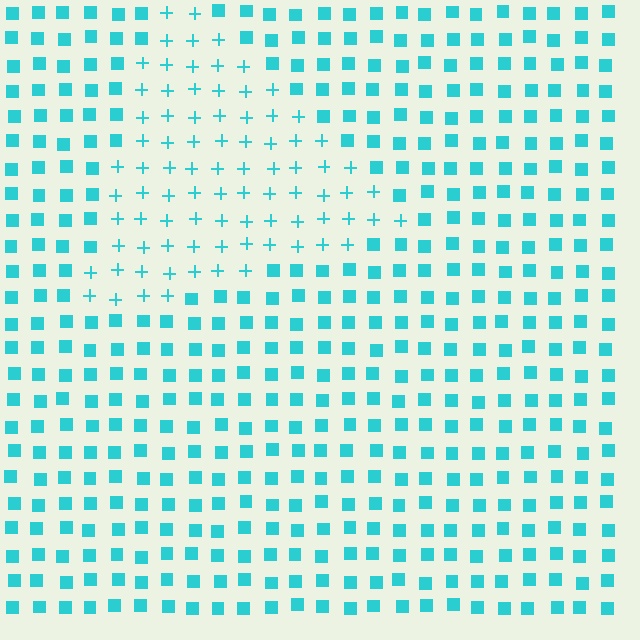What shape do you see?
I see a triangle.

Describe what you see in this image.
The image is filled with small cyan elements arranged in a uniform grid. A triangle-shaped region contains plus signs, while the surrounding area contains squares. The boundary is defined purely by the change in element shape.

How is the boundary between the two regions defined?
The boundary is defined by a change in element shape: plus signs inside vs. squares outside. All elements share the same color and spacing.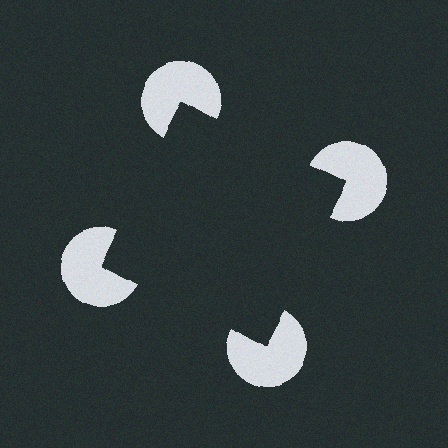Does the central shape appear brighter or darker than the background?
It typically appears slightly darker than the background, even though no actual brightness change is drawn.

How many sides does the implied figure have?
4 sides.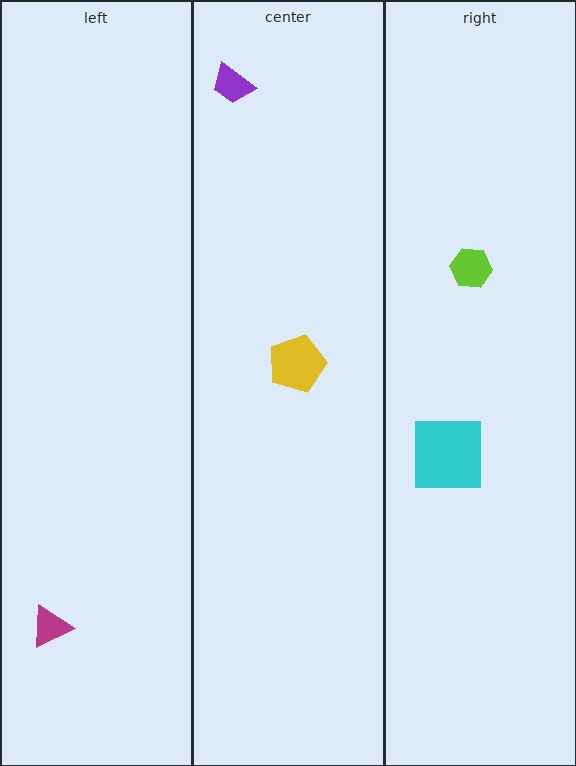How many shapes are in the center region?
2.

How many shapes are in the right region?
2.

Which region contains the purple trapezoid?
The center region.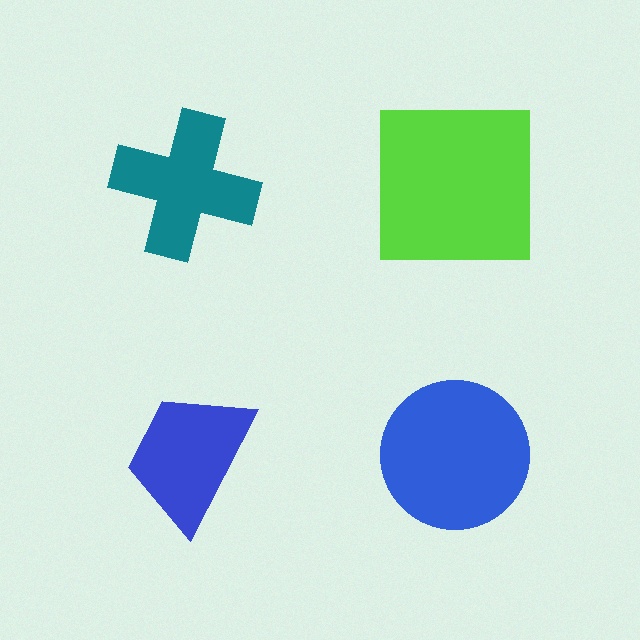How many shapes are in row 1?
2 shapes.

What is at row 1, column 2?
A lime square.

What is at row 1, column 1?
A teal cross.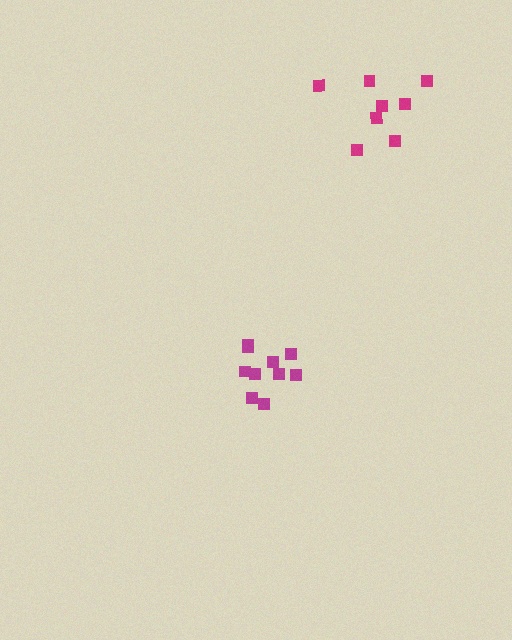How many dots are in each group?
Group 1: 10 dots, Group 2: 8 dots (18 total).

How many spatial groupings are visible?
There are 2 spatial groupings.